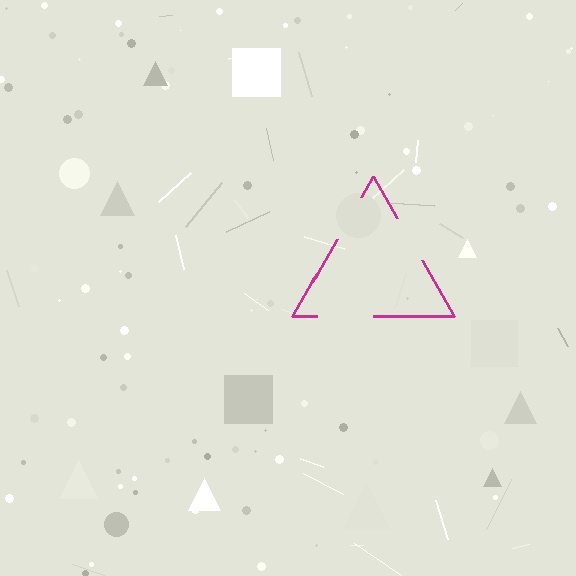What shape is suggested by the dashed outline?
The dashed outline suggests a triangle.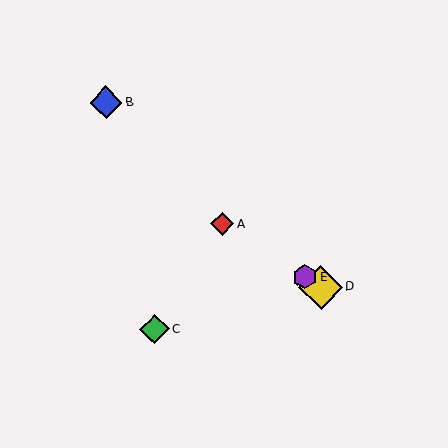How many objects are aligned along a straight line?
3 objects (A, D, E) are aligned along a straight line.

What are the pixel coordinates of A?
Object A is at (222, 224).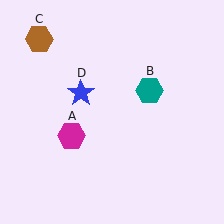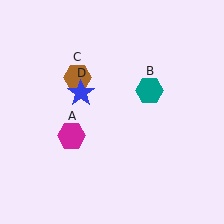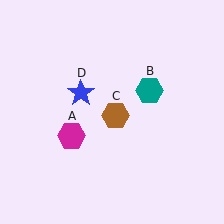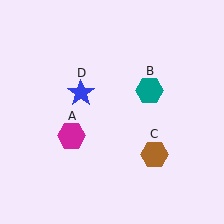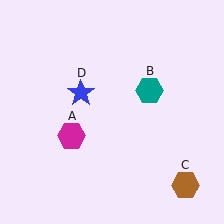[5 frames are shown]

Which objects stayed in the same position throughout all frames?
Magenta hexagon (object A) and teal hexagon (object B) and blue star (object D) remained stationary.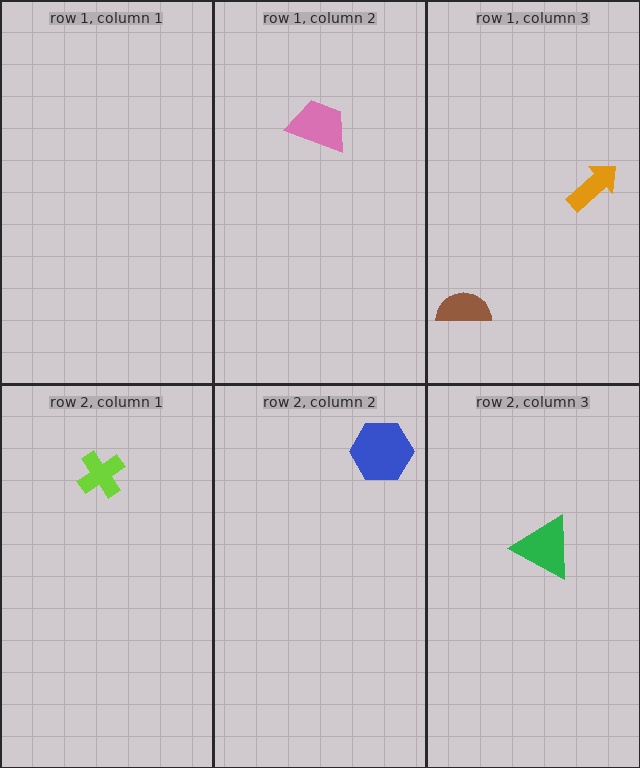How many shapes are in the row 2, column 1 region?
1.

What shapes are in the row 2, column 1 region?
The lime cross.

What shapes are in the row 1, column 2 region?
The pink trapezoid.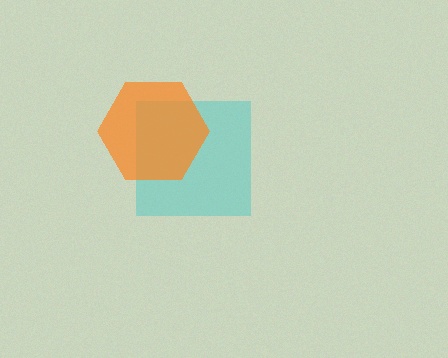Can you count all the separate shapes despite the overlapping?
Yes, there are 2 separate shapes.